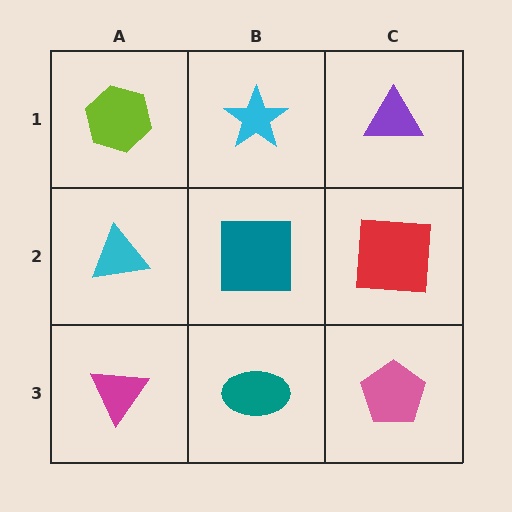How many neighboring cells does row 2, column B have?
4.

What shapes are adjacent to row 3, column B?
A teal square (row 2, column B), a magenta triangle (row 3, column A), a pink pentagon (row 3, column C).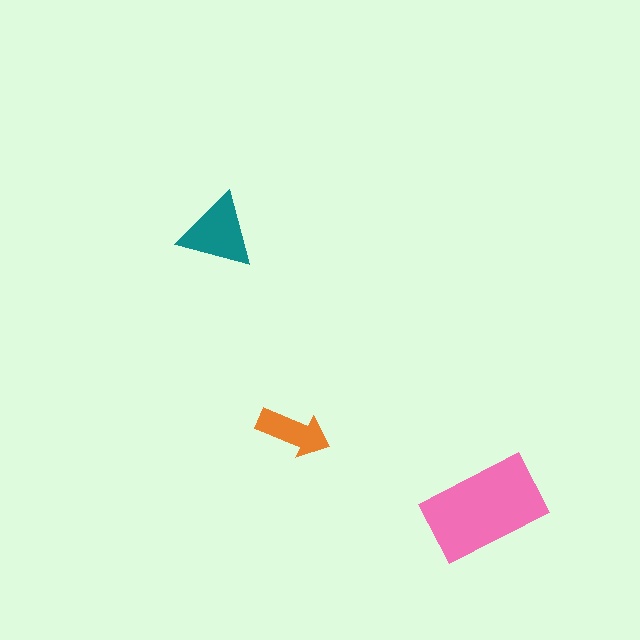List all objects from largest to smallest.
The pink rectangle, the teal triangle, the orange arrow.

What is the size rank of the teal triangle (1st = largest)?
2nd.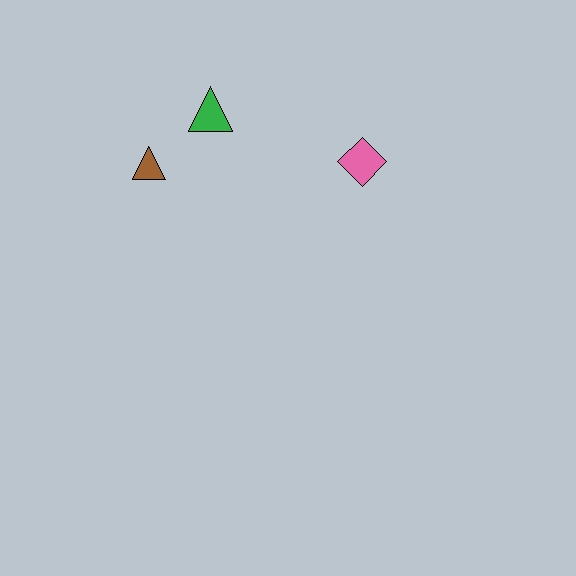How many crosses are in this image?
There are no crosses.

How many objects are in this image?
There are 3 objects.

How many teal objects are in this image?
There are no teal objects.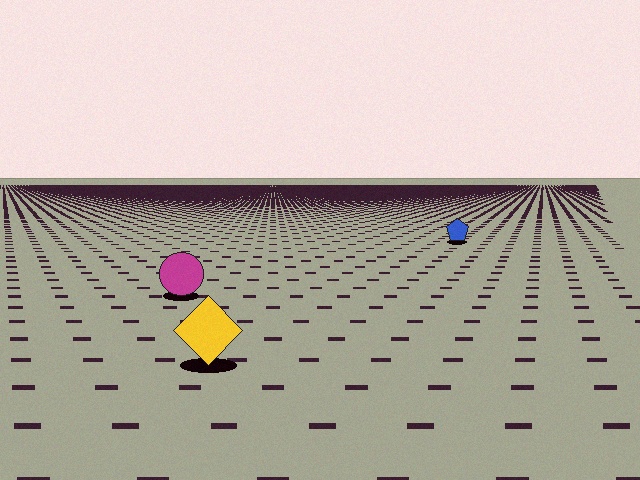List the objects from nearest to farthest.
From nearest to farthest: the yellow diamond, the magenta circle, the blue pentagon.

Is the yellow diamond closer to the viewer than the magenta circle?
Yes. The yellow diamond is closer — you can tell from the texture gradient: the ground texture is coarser near it.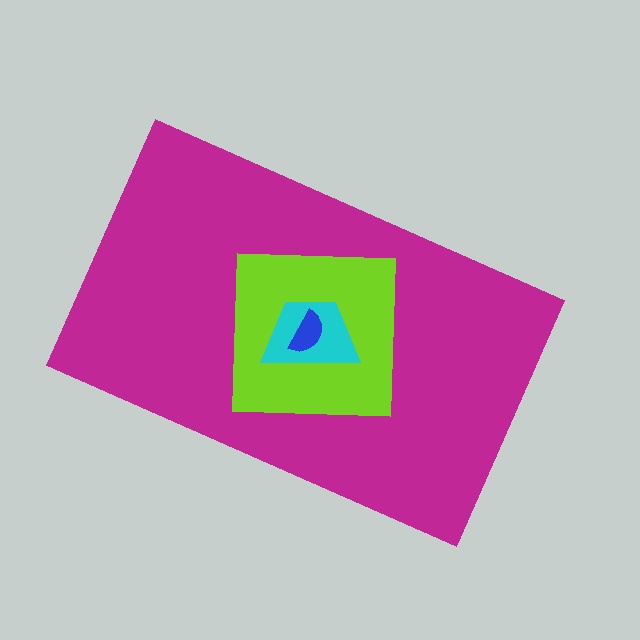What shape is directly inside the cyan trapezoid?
The blue semicircle.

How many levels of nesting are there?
4.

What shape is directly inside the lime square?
The cyan trapezoid.